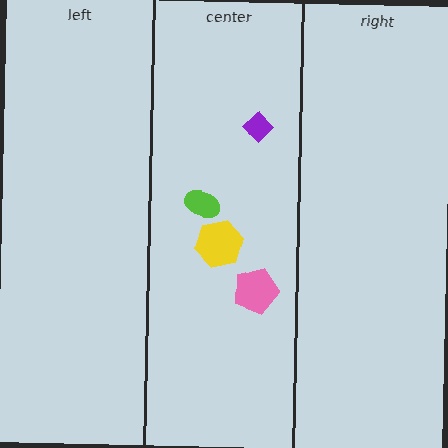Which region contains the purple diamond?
The center region.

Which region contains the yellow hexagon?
The center region.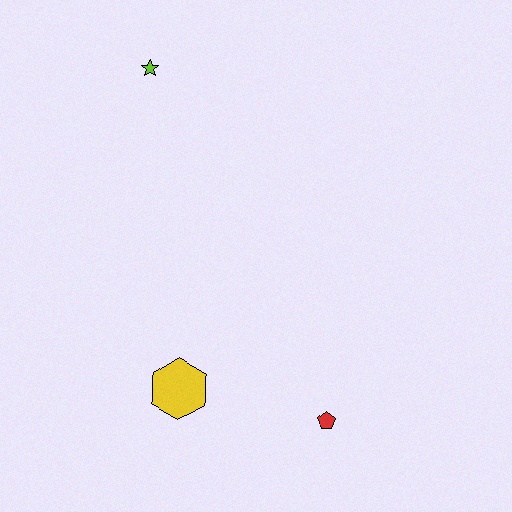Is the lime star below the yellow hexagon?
No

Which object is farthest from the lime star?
The red pentagon is farthest from the lime star.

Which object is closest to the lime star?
The yellow hexagon is closest to the lime star.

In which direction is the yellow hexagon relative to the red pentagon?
The yellow hexagon is to the left of the red pentagon.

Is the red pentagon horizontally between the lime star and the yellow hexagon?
No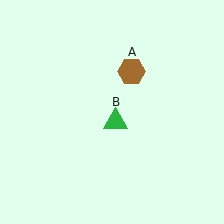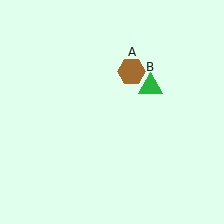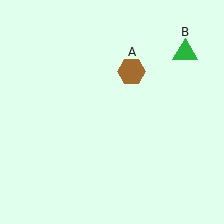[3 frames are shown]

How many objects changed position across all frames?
1 object changed position: green triangle (object B).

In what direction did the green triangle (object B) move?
The green triangle (object B) moved up and to the right.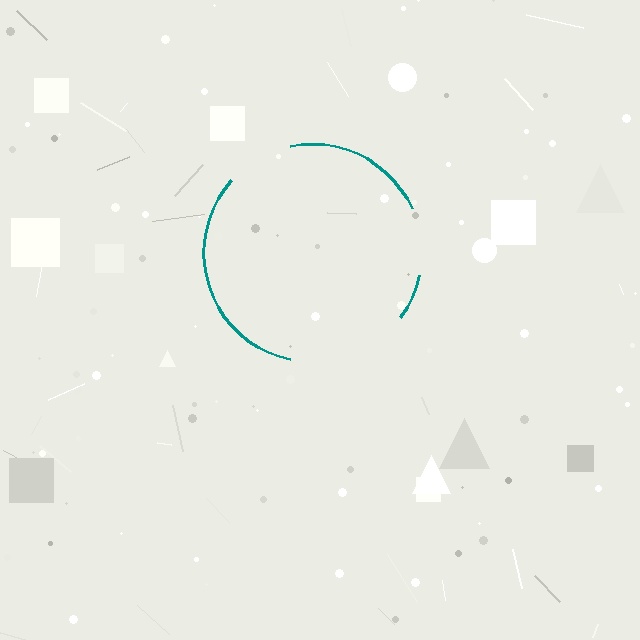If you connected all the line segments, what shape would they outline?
They would outline a circle.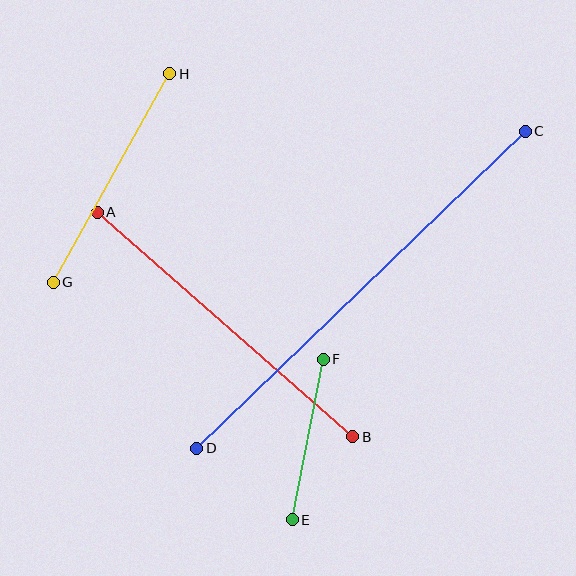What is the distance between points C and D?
The distance is approximately 456 pixels.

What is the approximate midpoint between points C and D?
The midpoint is at approximately (361, 290) pixels.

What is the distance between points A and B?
The distance is approximately 340 pixels.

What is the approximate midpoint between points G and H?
The midpoint is at approximately (111, 178) pixels.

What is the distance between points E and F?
The distance is approximately 164 pixels.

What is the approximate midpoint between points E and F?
The midpoint is at approximately (308, 439) pixels.